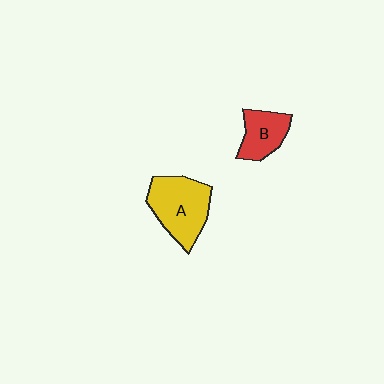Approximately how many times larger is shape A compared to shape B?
Approximately 1.7 times.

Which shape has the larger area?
Shape A (yellow).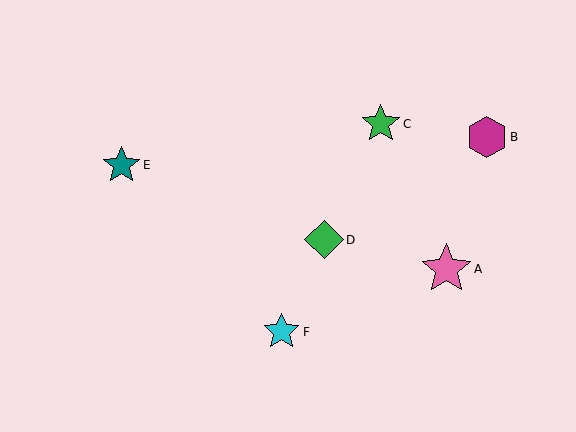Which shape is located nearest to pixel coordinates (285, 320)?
The cyan star (labeled F) at (282, 332) is nearest to that location.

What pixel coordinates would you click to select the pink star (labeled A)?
Click at (446, 269) to select the pink star A.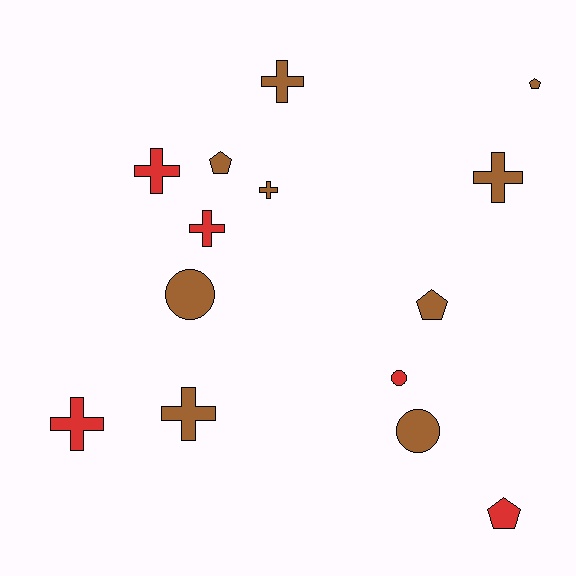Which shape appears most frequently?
Cross, with 7 objects.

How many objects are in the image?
There are 14 objects.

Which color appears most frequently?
Brown, with 9 objects.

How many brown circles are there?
There are 2 brown circles.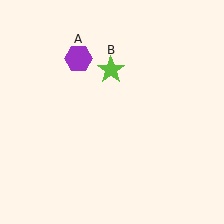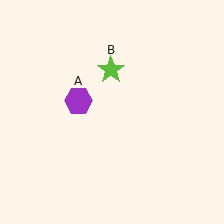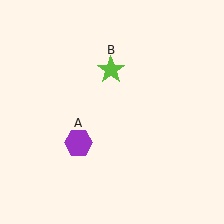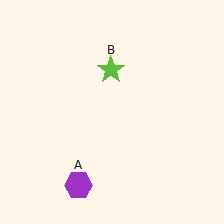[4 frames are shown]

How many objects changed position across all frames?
1 object changed position: purple hexagon (object A).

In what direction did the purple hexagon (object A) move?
The purple hexagon (object A) moved down.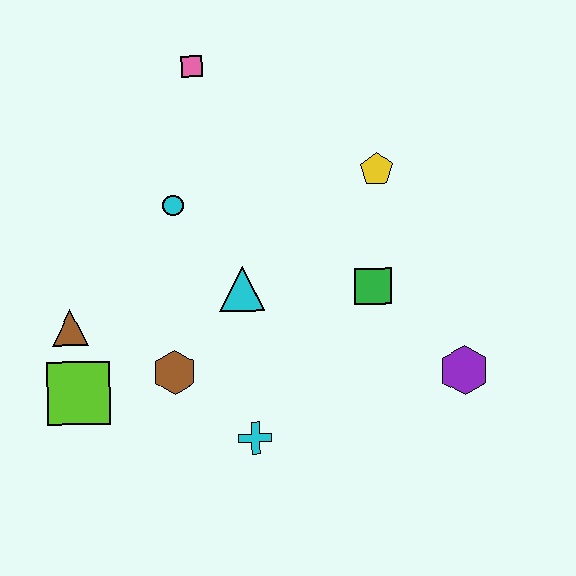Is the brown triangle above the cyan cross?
Yes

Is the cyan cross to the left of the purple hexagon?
Yes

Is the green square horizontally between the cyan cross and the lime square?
No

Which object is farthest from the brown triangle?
The purple hexagon is farthest from the brown triangle.